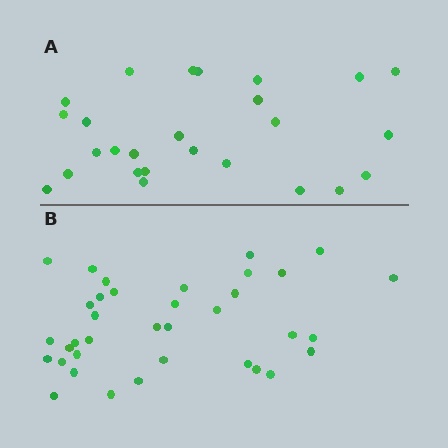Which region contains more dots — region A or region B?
Region B (the bottom region) has more dots.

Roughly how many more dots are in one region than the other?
Region B has roughly 10 or so more dots than region A.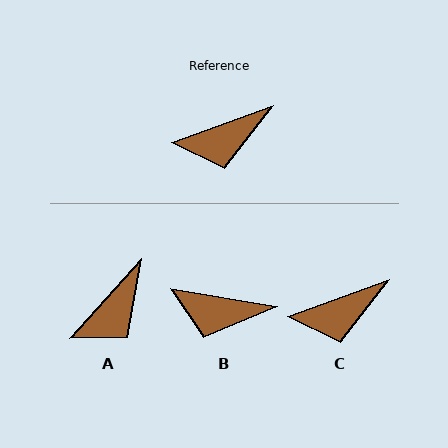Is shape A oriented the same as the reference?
No, it is off by about 28 degrees.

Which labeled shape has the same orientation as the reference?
C.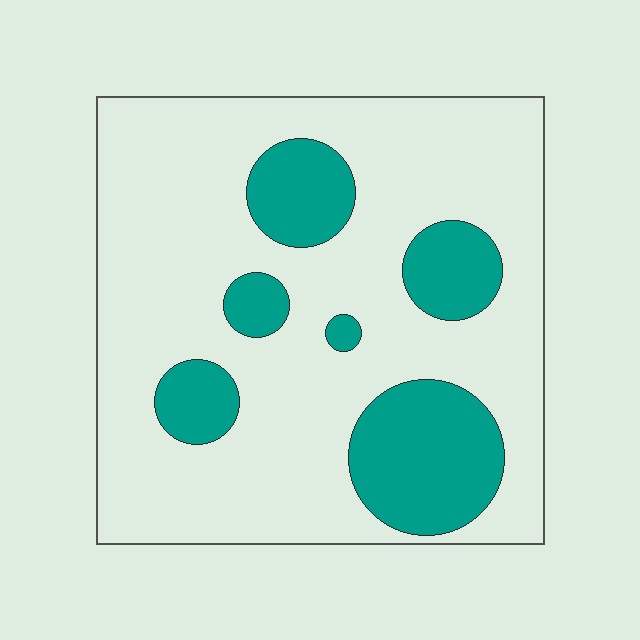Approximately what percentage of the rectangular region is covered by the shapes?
Approximately 25%.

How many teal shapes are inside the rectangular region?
6.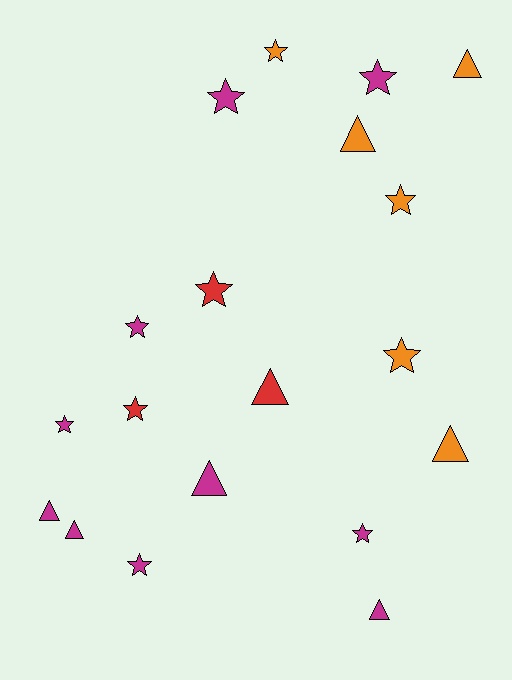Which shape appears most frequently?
Star, with 11 objects.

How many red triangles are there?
There is 1 red triangle.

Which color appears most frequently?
Magenta, with 10 objects.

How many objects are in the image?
There are 19 objects.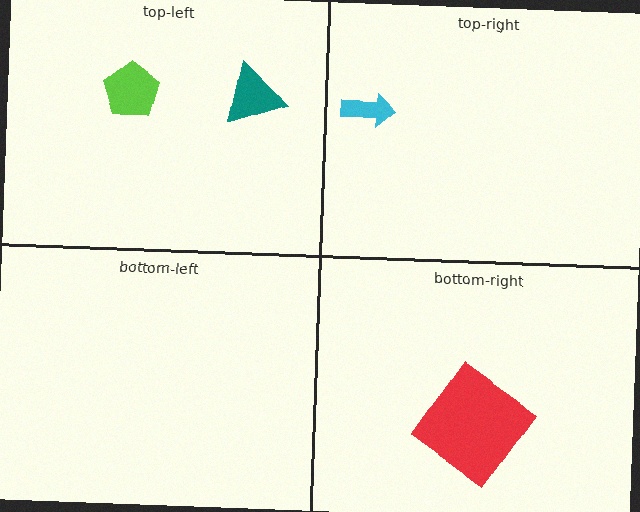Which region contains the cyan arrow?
The top-right region.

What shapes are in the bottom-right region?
The red diamond.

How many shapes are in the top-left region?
2.